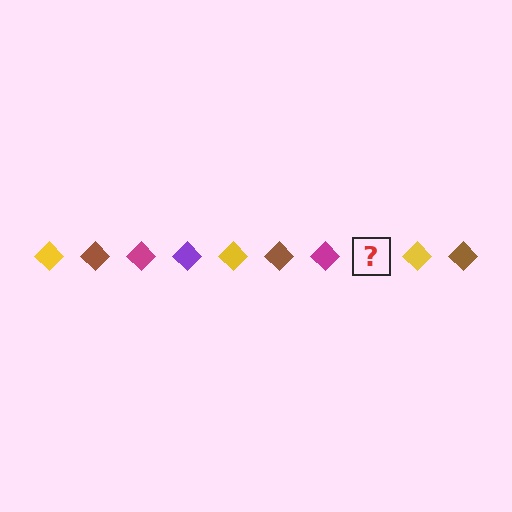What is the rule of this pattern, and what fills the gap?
The rule is that the pattern cycles through yellow, brown, magenta, purple diamonds. The gap should be filled with a purple diamond.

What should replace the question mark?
The question mark should be replaced with a purple diamond.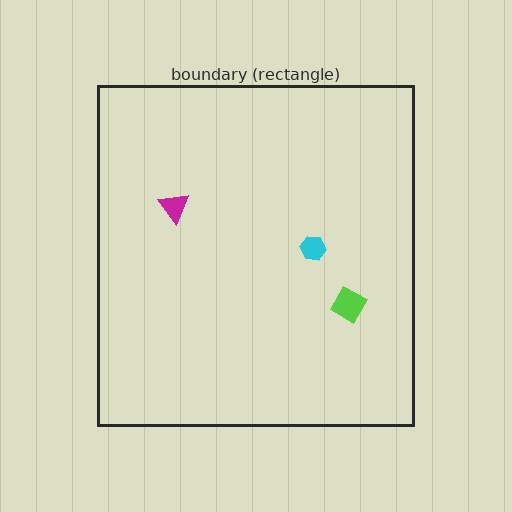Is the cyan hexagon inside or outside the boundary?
Inside.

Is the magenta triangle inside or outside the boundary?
Inside.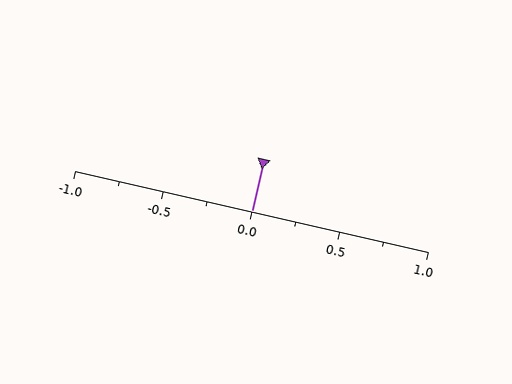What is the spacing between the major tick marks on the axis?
The major ticks are spaced 0.5 apart.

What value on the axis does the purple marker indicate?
The marker indicates approximately 0.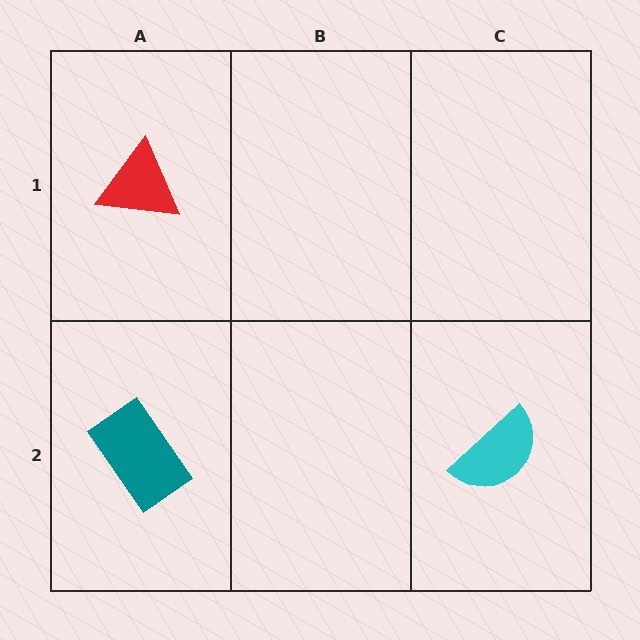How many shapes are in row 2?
2 shapes.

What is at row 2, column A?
A teal rectangle.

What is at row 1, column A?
A red triangle.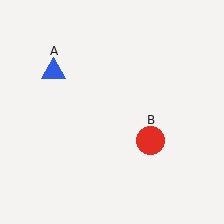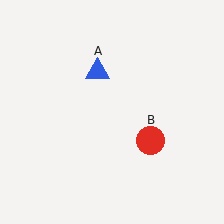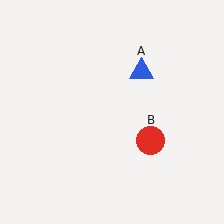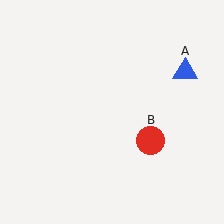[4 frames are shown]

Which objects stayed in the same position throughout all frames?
Red circle (object B) remained stationary.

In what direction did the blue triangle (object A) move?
The blue triangle (object A) moved right.